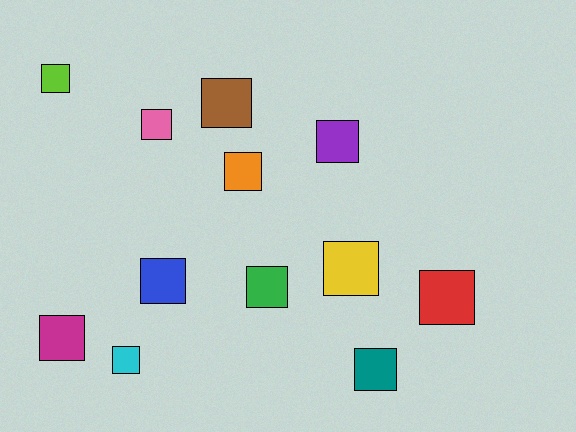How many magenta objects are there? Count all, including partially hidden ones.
There is 1 magenta object.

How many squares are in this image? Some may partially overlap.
There are 12 squares.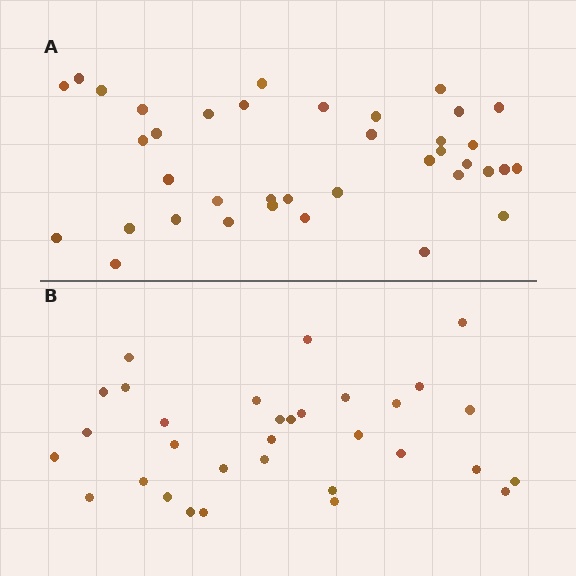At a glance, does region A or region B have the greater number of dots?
Region A (the top region) has more dots.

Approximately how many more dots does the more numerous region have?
Region A has about 6 more dots than region B.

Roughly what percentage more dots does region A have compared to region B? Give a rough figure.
About 20% more.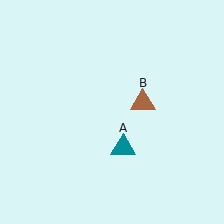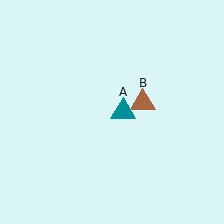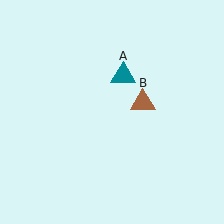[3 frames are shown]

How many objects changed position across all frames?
1 object changed position: teal triangle (object A).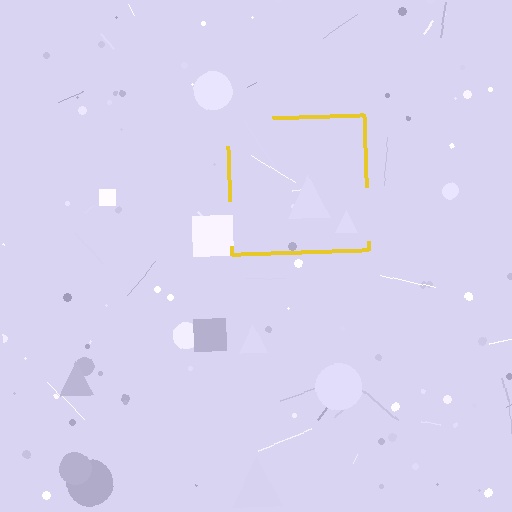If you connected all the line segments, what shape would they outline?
They would outline a square.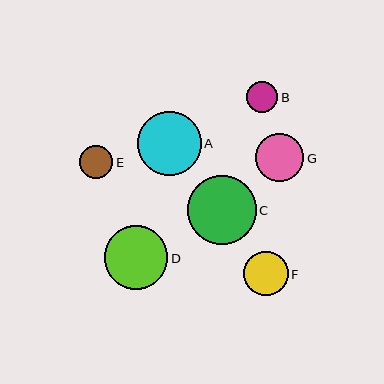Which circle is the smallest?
Circle B is the smallest with a size of approximately 32 pixels.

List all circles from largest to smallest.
From largest to smallest: C, A, D, G, F, E, B.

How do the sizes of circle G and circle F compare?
Circle G and circle F are approximately the same size.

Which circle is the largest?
Circle C is the largest with a size of approximately 69 pixels.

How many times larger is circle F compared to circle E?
Circle F is approximately 1.3 times the size of circle E.